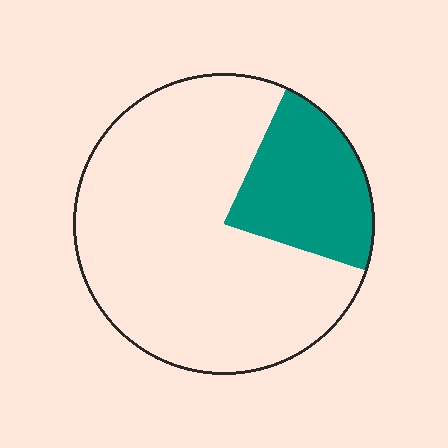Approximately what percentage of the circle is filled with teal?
Approximately 25%.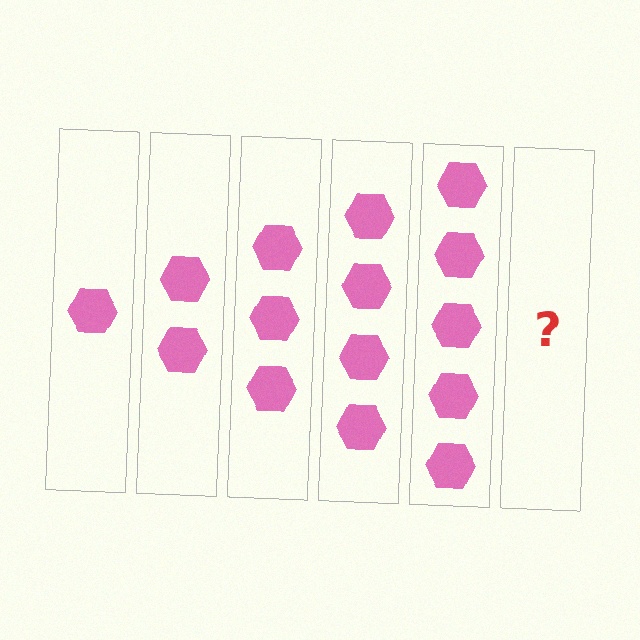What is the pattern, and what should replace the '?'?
The pattern is that each step adds one more hexagon. The '?' should be 6 hexagons.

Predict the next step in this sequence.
The next step is 6 hexagons.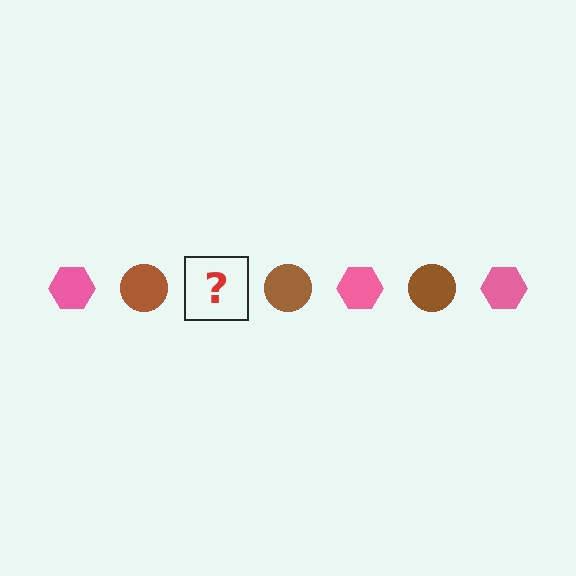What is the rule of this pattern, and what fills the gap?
The rule is that the pattern alternates between pink hexagon and brown circle. The gap should be filled with a pink hexagon.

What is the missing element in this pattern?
The missing element is a pink hexagon.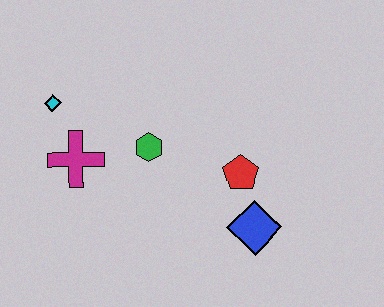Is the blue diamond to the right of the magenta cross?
Yes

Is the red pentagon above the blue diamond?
Yes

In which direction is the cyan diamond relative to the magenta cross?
The cyan diamond is above the magenta cross.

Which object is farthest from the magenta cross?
The blue diamond is farthest from the magenta cross.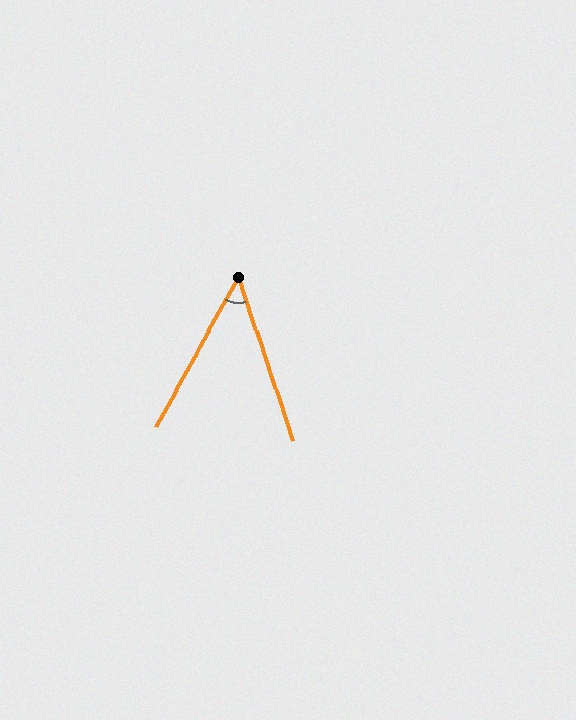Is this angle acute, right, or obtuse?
It is acute.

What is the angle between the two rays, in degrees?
Approximately 47 degrees.